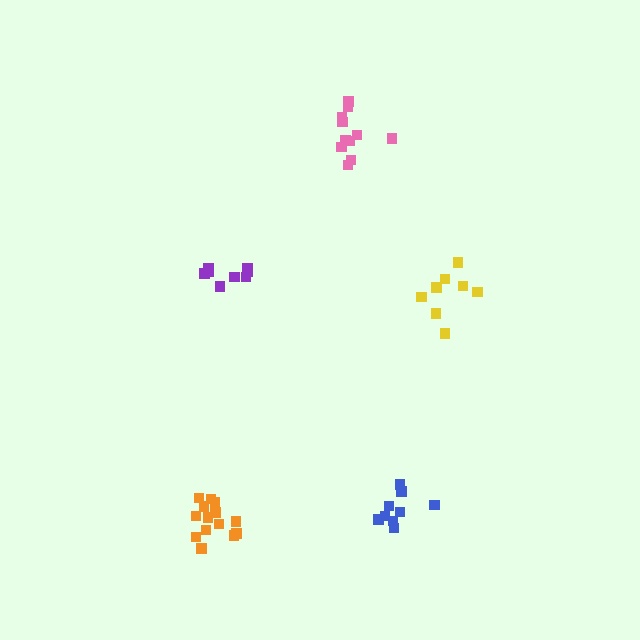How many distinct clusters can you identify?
There are 5 distinct clusters.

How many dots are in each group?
Group 1: 9 dots, Group 2: 8 dots, Group 3: 8 dots, Group 4: 14 dots, Group 5: 11 dots (50 total).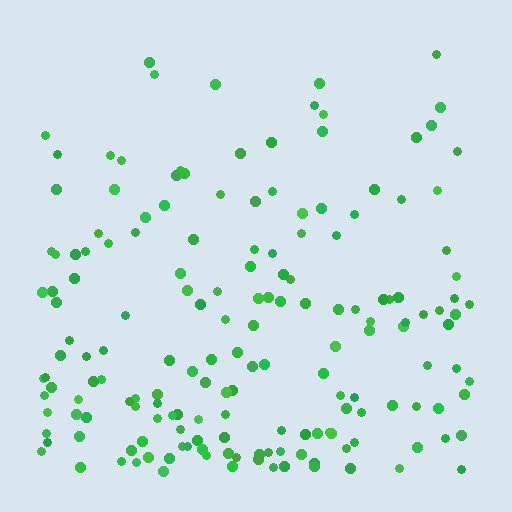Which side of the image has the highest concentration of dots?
The bottom.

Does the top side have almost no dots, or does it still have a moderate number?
Still a moderate number, just noticeably fewer than the bottom.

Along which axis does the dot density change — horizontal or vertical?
Vertical.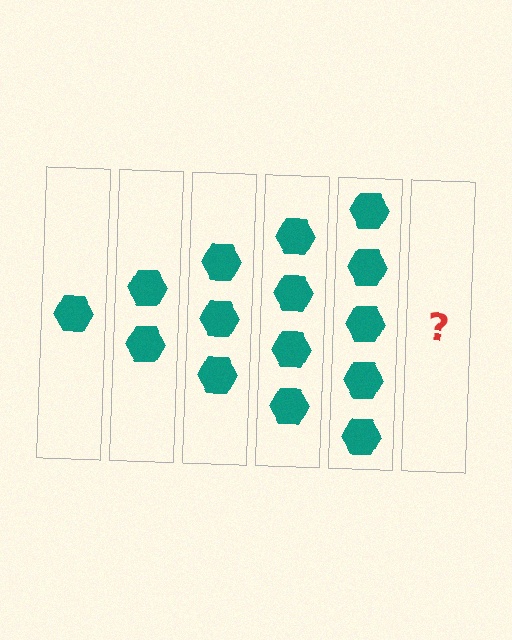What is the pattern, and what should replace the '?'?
The pattern is that each step adds one more hexagon. The '?' should be 6 hexagons.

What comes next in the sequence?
The next element should be 6 hexagons.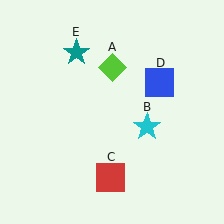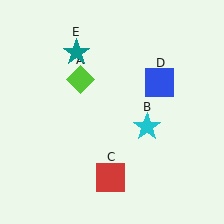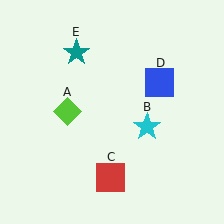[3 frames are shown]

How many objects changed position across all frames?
1 object changed position: lime diamond (object A).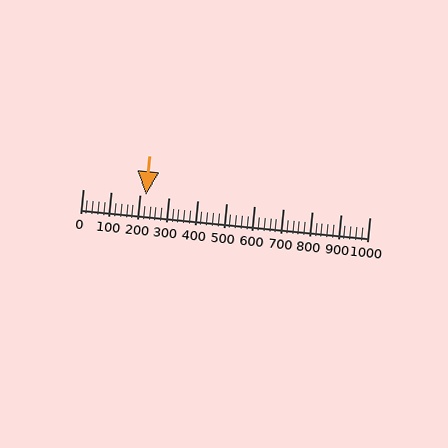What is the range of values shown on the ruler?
The ruler shows values from 0 to 1000.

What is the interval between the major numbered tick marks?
The major tick marks are spaced 100 units apart.